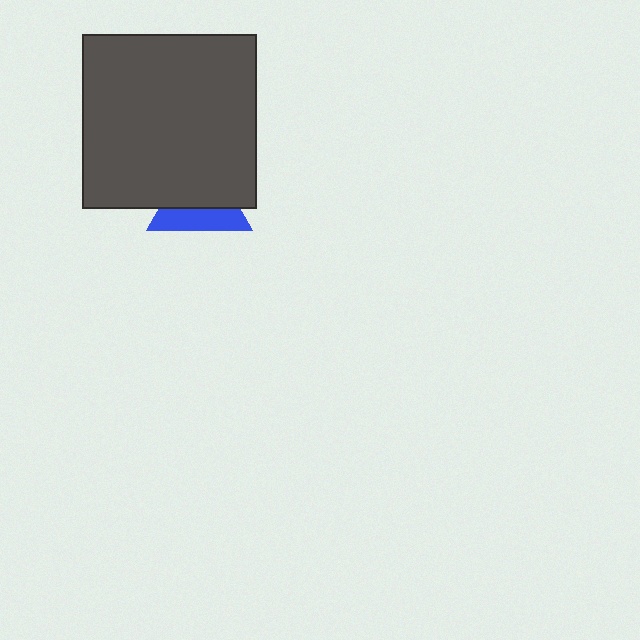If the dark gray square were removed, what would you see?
You would see the complete blue triangle.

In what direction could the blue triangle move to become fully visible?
The blue triangle could move down. That would shift it out from behind the dark gray square entirely.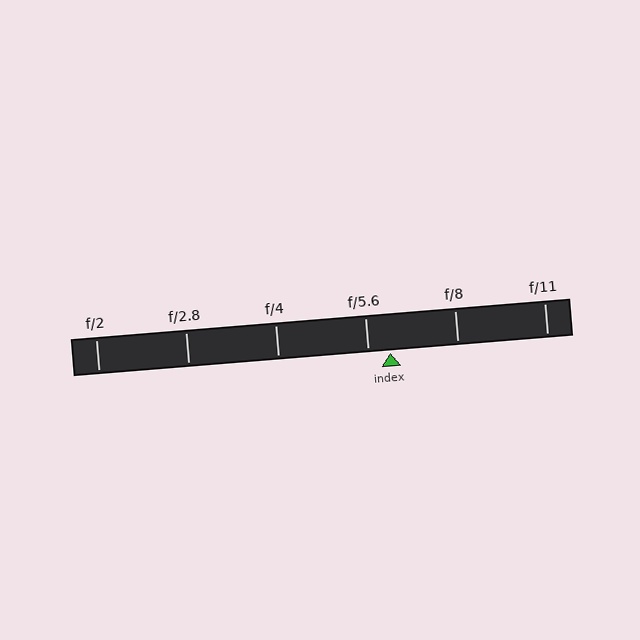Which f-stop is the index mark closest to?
The index mark is closest to f/5.6.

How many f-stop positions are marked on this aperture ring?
There are 6 f-stop positions marked.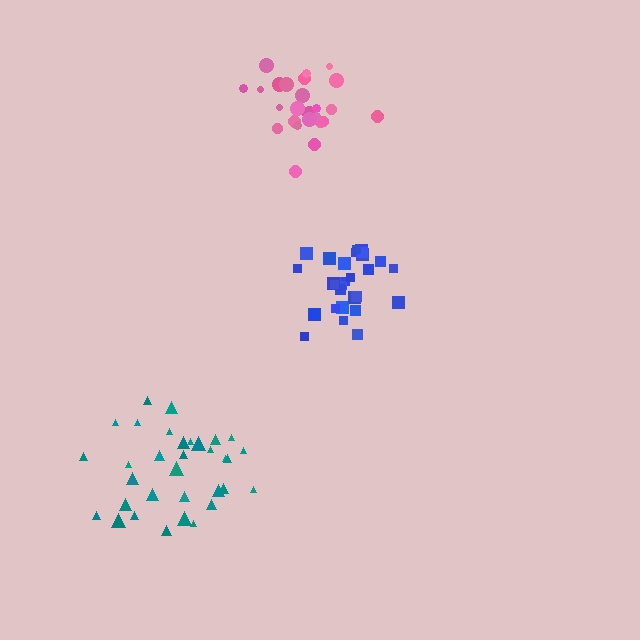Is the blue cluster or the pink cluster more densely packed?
Blue.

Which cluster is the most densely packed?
Blue.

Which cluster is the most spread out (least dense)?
Teal.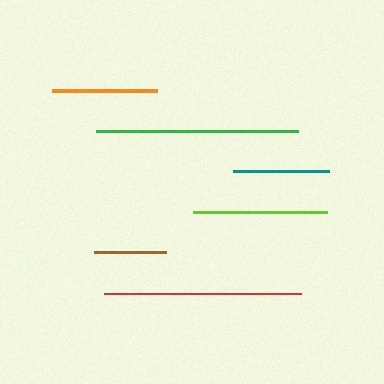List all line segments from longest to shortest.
From longest to shortest: green, red, lime, orange, teal, brown.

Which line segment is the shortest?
The brown line is the shortest at approximately 72 pixels.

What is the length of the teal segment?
The teal segment is approximately 96 pixels long.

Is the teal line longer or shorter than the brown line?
The teal line is longer than the brown line.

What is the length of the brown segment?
The brown segment is approximately 72 pixels long.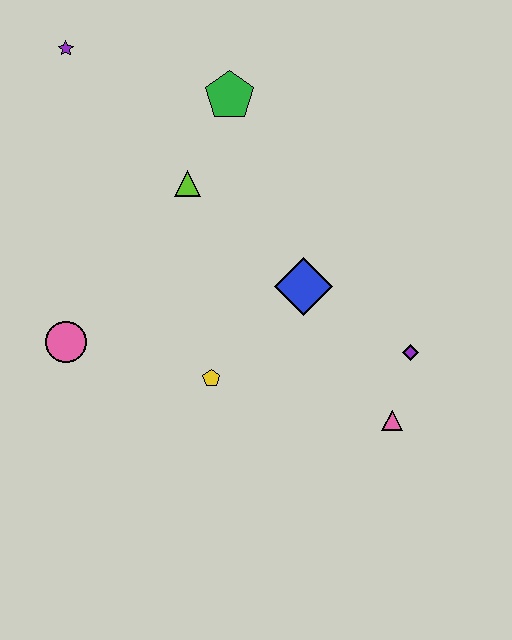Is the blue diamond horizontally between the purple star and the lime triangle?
No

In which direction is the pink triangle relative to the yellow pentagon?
The pink triangle is to the right of the yellow pentagon.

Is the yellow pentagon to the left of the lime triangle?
No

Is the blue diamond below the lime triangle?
Yes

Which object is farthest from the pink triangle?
The purple star is farthest from the pink triangle.